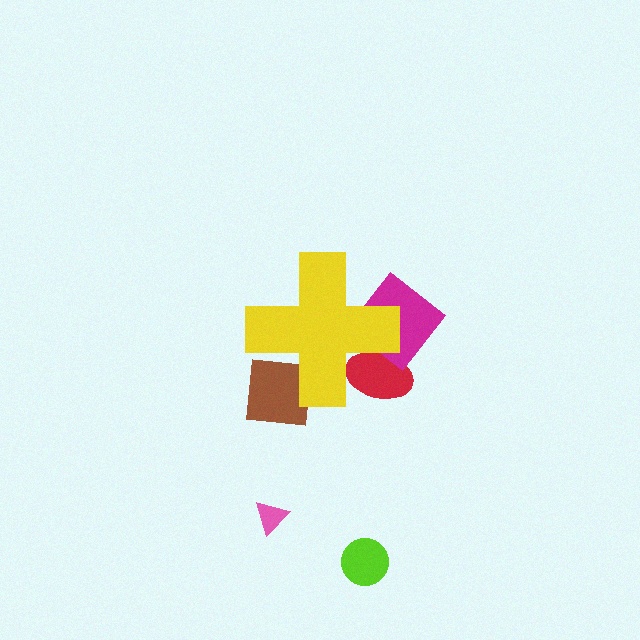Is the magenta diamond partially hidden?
Yes, the magenta diamond is partially hidden behind the yellow cross.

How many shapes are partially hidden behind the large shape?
3 shapes are partially hidden.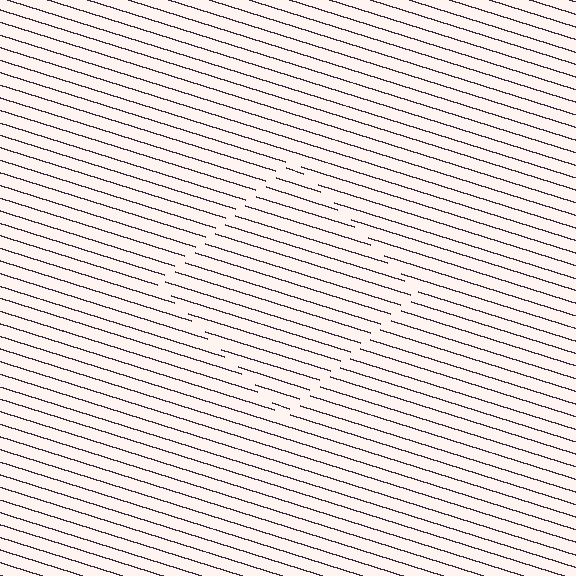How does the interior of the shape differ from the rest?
The interior of the shape contains the same grating, shifted by half a period — the contour is defined by the phase discontinuity where line-ends from the inner and outer gratings abut.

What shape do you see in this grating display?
An illusory square. The interior of the shape contains the same grating, shifted by half a period — the contour is defined by the phase discontinuity where line-ends from the inner and outer gratings abut.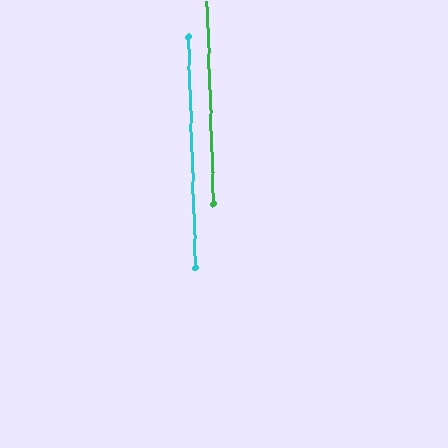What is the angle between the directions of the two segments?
Approximately 0 degrees.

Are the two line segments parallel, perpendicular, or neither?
Parallel — their directions differ by only 0.2°.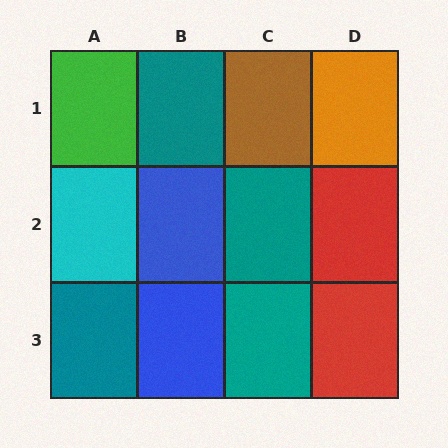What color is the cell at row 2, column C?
Teal.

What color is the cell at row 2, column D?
Red.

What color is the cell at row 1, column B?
Teal.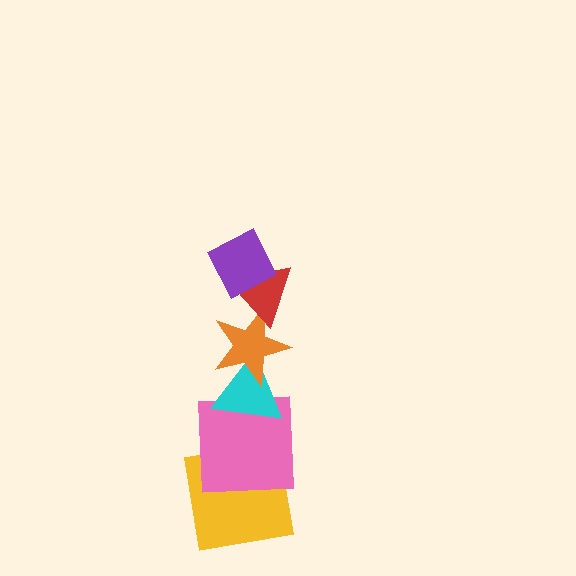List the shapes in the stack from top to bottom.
From top to bottom: the purple diamond, the red triangle, the orange star, the cyan triangle, the pink square, the yellow square.